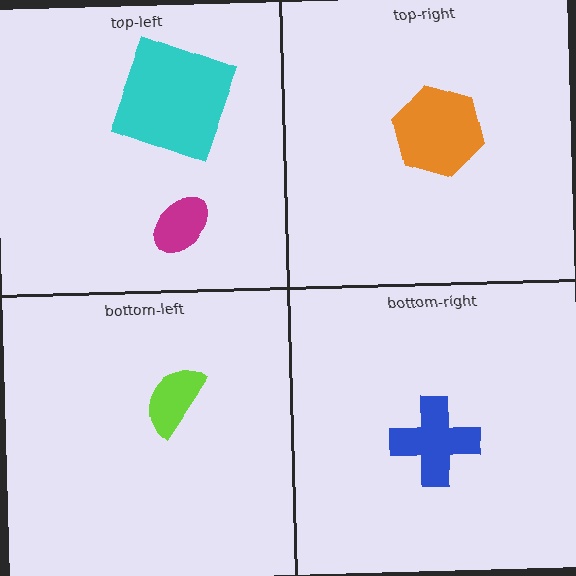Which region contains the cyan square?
The top-left region.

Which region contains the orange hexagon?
The top-right region.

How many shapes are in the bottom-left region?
1.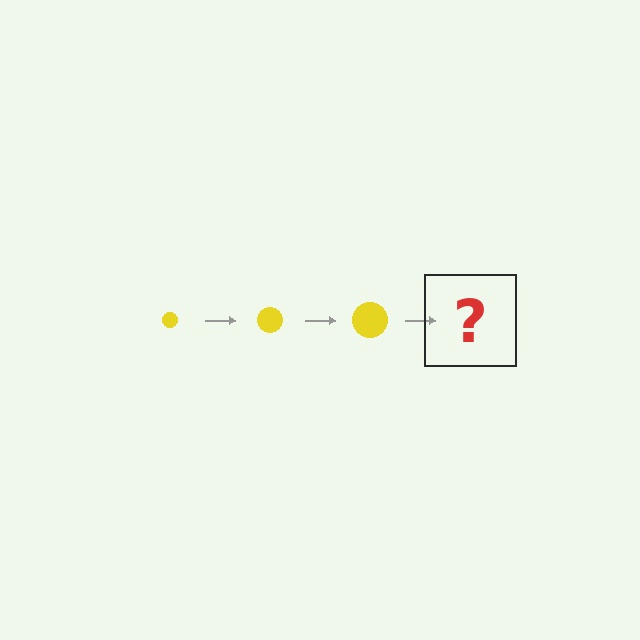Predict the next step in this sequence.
The next step is a yellow circle, larger than the previous one.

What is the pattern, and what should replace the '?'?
The pattern is that the circle gets progressively larger each step. The '?' should be a yellow circle, larger than the previous one.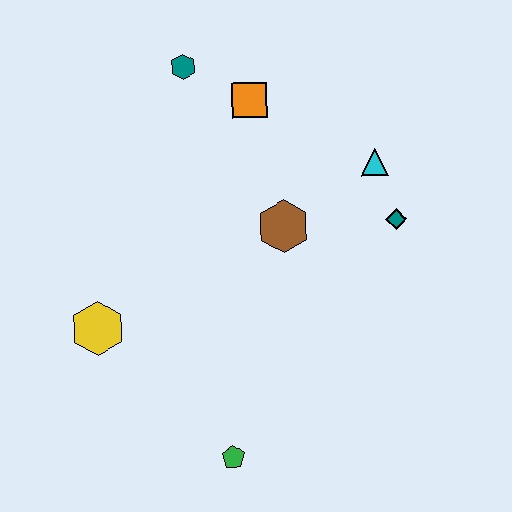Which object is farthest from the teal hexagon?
The green pentagon is farthest from the teal hexagon.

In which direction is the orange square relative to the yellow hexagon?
The orange square is above the yellow hexagon.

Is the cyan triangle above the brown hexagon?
Yes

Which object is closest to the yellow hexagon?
The green pentagon is closest to the yellow hexagon.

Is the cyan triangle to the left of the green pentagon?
No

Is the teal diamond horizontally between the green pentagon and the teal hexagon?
No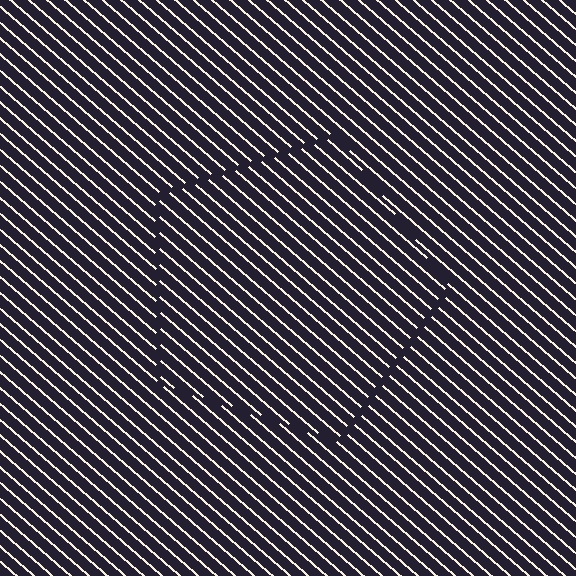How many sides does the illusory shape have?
5 sides — the line-ends trace a pentagon.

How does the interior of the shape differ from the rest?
The interior of the shape contains the same grating, shifted by half a period — the contour is defined by the phase discontinuity where line-ends from the inner and outer gratings abut.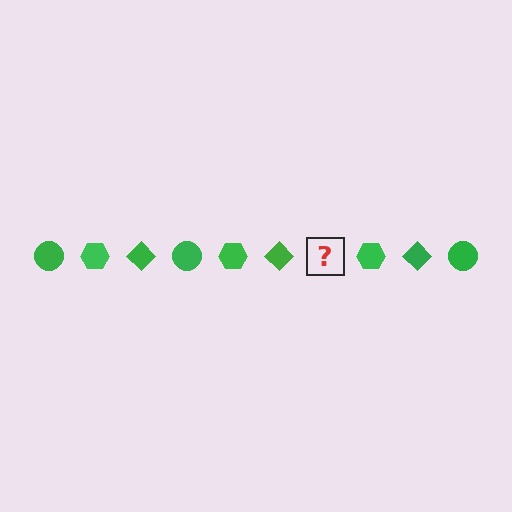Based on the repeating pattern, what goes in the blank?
The blank should be a green circle.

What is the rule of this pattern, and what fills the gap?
The rule is that the pattern cycles through circle, hexagon, diamond shapes in green. The gap should be filled with a green circle.